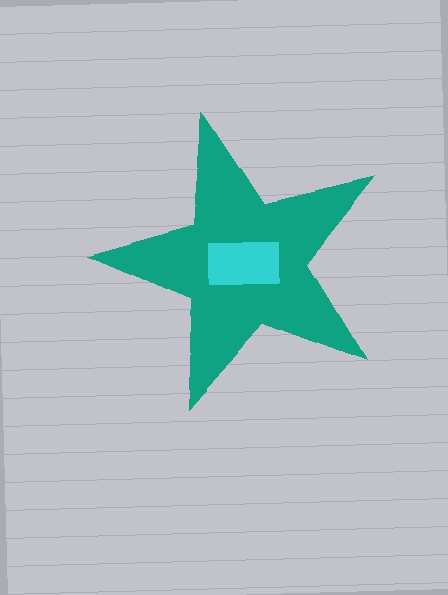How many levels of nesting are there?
2.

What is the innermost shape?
The cyan rectangle.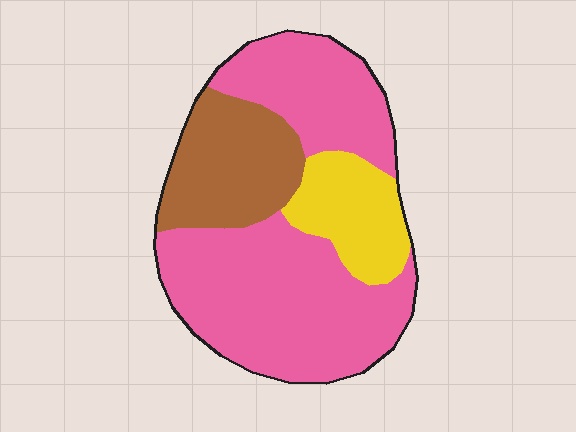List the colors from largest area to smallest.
From largest to smallest: pink, brown, yellow.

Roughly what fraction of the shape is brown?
Brown takes up about one fifth (1/5) of the shape.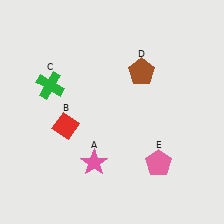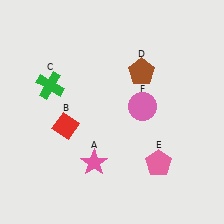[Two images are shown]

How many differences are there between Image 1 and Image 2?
There is 1 difference between the two images.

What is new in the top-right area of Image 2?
A pink circle (F) was added in the top-right area of Image 2.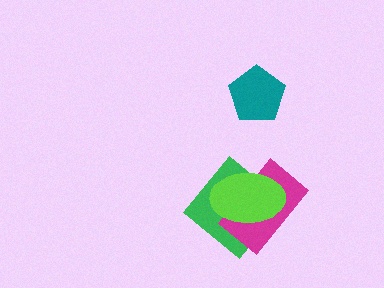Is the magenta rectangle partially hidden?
Yes, it is partially covered by another shape.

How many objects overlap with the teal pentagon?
0 objects overlap with the teal pentagon.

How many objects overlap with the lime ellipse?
2 objects overlap with the lime ellipse.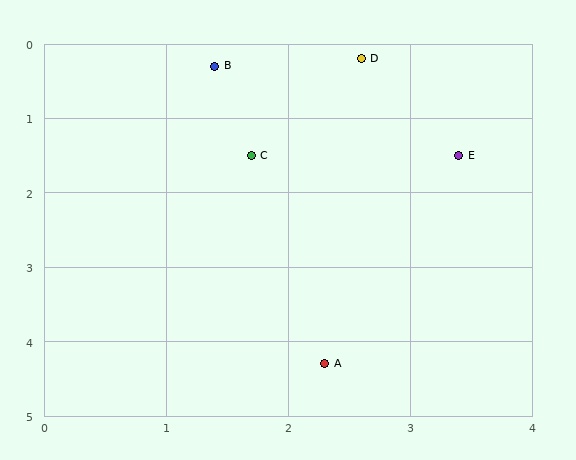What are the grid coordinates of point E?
Point E is at approximately (3.4, 1.5).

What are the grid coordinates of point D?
Point D is at approximately (2.6, 0.2).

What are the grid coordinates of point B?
Point B is at approximately (1.4, 0.3).